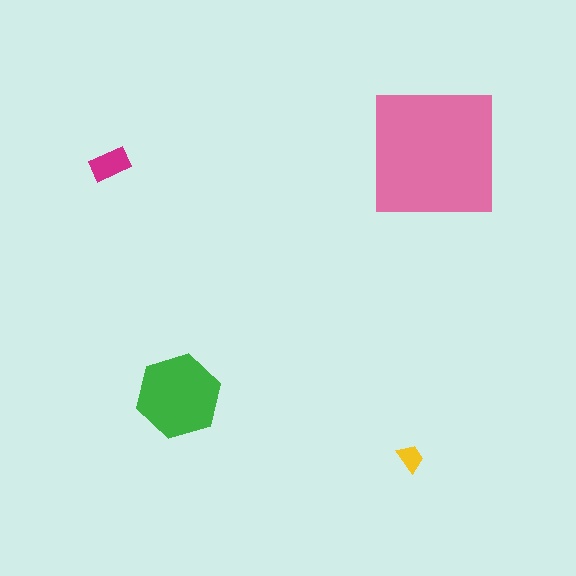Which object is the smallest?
The yellow trapezoid.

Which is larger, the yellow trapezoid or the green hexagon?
The green hexagon.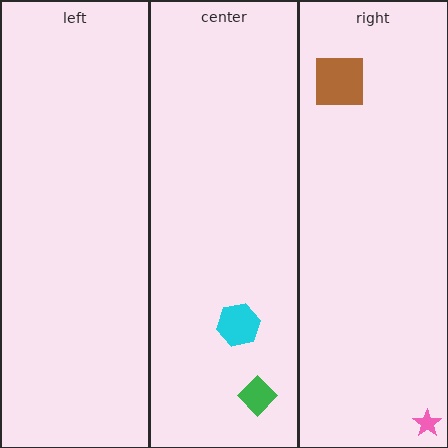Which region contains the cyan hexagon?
The center region.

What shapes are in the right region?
The pink star, the brown square.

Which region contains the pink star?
The right region.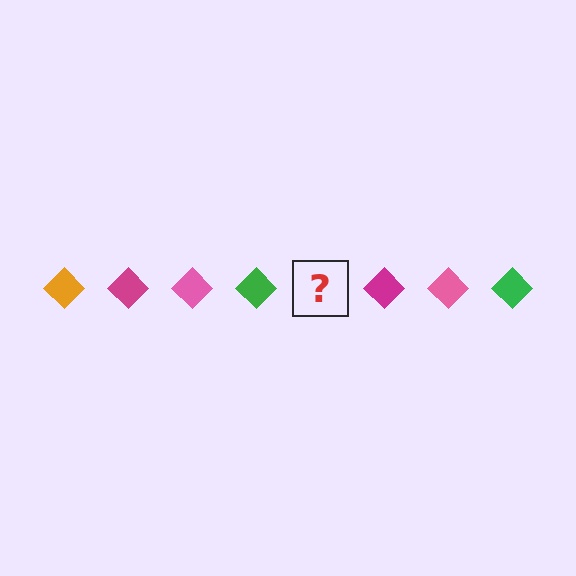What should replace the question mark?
The question mark should be replaced with an orange diamond.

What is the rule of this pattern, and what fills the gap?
The rule is that the pattern cycles through orange, magenta, pink, green diamonds. The gap should be filled with an orange diamond.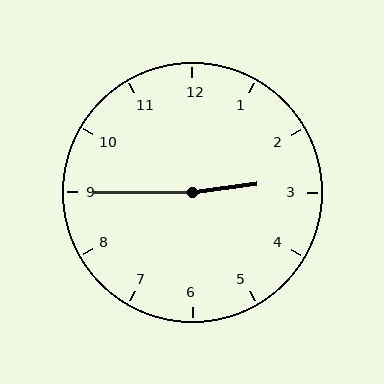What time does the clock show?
2:45.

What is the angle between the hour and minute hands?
Approximately 172 degrees.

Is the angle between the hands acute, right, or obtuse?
It is obtuse.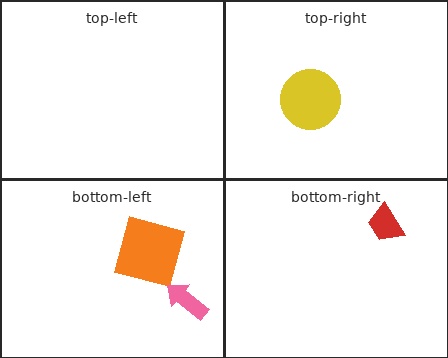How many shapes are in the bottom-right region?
1.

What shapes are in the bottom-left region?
The orange square, the pink arrow.